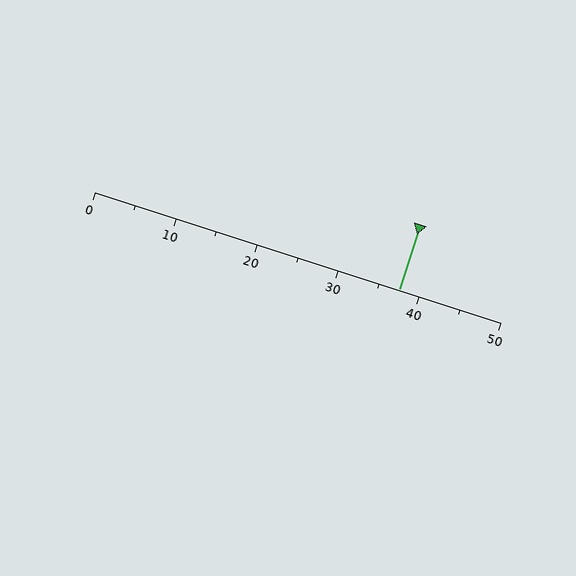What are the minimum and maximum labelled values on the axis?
The axis runs from 0 to 50.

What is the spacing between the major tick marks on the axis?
The major ticks are spaced 10 apart.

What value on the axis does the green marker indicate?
The marker indicates approximately 37.5.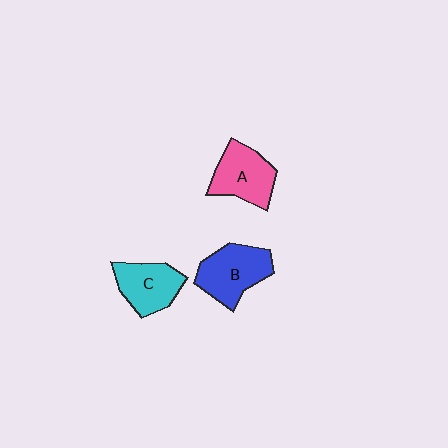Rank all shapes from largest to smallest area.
From largest to smallest: B (blue), A (pink), C (cyan).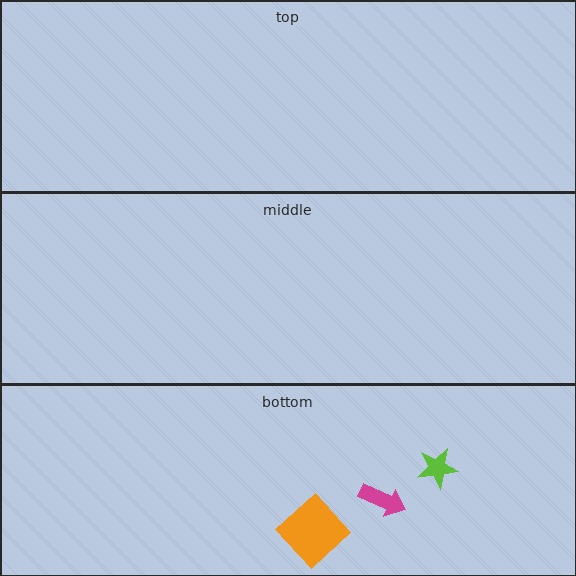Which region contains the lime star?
The bottom region.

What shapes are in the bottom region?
The magenta arrow, the lime star, the orange diamond.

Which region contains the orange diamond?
The bottom region.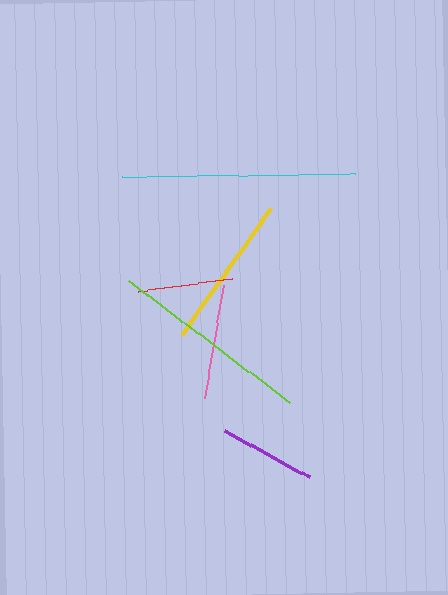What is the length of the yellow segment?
The yellow segment is approximately 154 pixels long.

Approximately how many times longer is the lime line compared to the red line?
The lime line is approximately 2.1 times the length of the red line.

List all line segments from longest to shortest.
From longest to shortest: cyan, lime, yellow, pink, purple, red.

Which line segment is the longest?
The cyan line is the longest at approximately 233 pixels.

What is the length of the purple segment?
The purple segment is approximately 97 pixels long.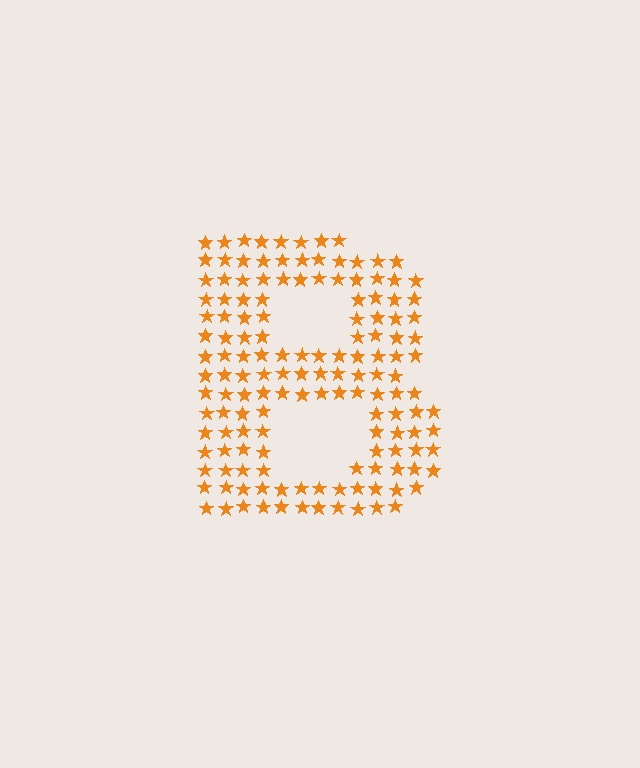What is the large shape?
The large shape is the letter B.